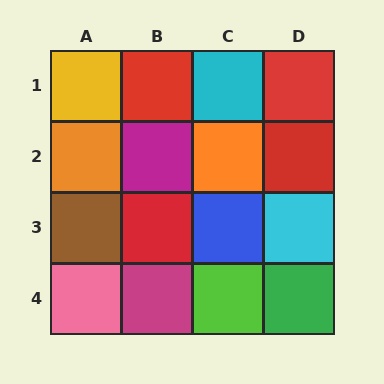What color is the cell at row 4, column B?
Magenta.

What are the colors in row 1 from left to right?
Yellow, red, cyan, red.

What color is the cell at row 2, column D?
Red.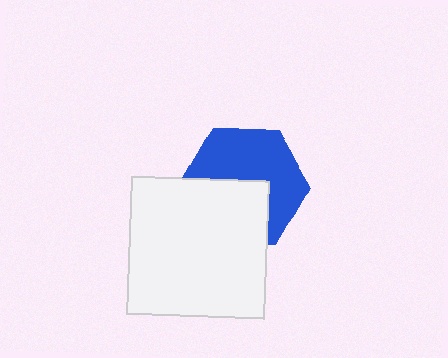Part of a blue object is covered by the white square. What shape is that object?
It is a hexagon.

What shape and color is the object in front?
The object in front is a white square.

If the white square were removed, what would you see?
You would see the complete blue hexagon.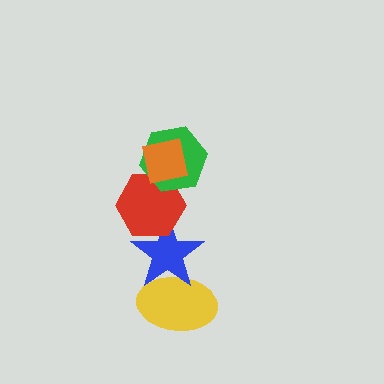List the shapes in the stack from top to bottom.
From top to bottom: the orange square, the green hexagon, the red hexagon, the blue star, the yellow ellipse.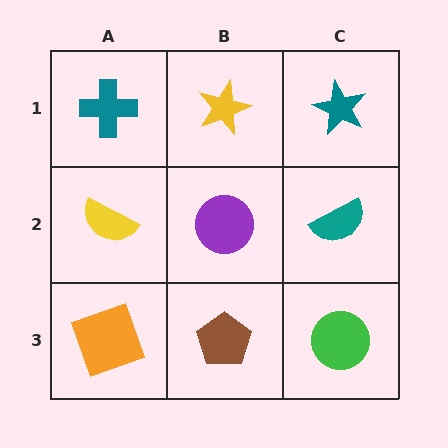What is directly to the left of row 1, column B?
A teal cross.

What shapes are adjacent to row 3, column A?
A yellow semicircle (row 2, column A), a brown pentagon (row 3, column B).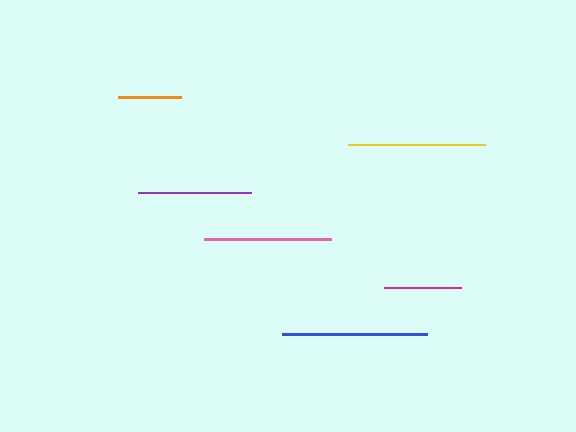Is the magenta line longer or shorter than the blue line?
The blue line is longer than the magenta line.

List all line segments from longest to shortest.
From longest to shortest: blue, yellow, pink, purple, magenta, orange.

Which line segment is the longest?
The blue line is the longest at approximately 145 pixels.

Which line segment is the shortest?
The orange line is the shortest at approximately 63 pixels.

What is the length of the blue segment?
The blue segment is approximately 145 pixels long.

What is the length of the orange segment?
The orange segment is approximately 63 pixels long.